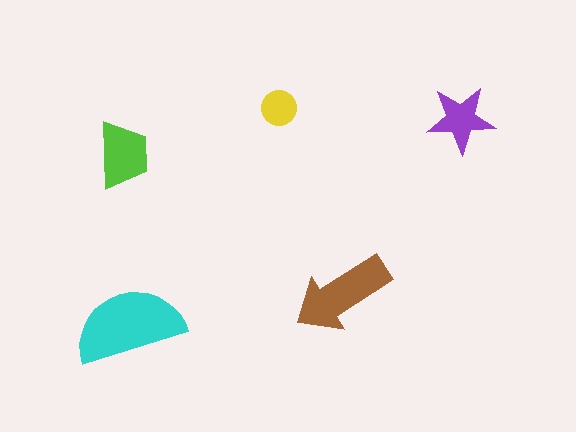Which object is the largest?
The cyan semicircle.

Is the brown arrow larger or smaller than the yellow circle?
Larger.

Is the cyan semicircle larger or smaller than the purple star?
Larger.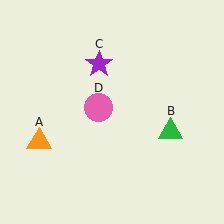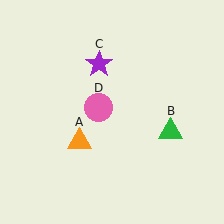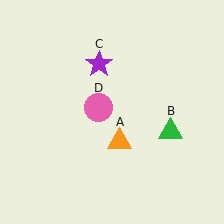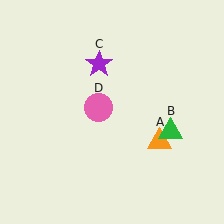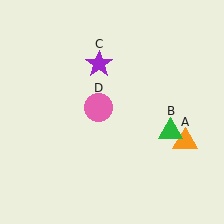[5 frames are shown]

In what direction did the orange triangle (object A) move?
The orange triangle (object A) moved right.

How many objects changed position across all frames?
1 object changed position: orange triangle (object A).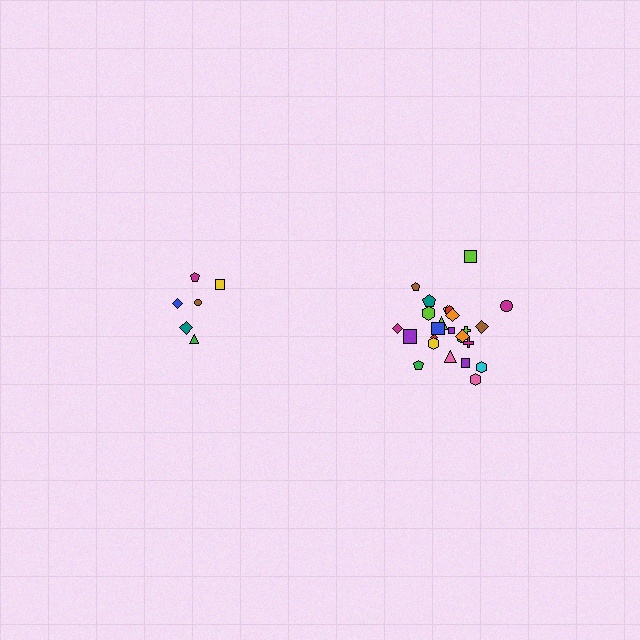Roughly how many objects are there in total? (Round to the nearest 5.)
Roughly 30 objects in total.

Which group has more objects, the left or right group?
The right group.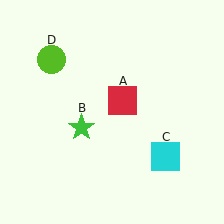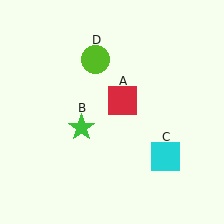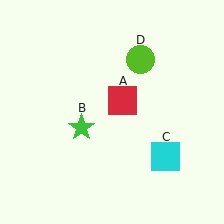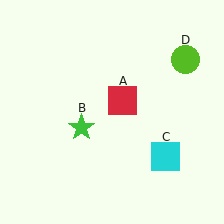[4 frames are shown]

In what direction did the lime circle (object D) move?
The lime circle (object D) moved right.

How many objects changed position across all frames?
1 object changed position: lime circle (object D).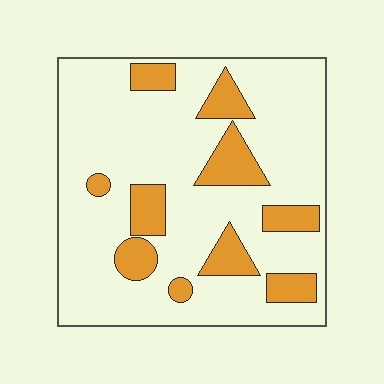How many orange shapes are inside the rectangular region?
10.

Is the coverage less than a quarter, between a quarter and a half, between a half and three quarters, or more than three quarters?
Less than a quarter.